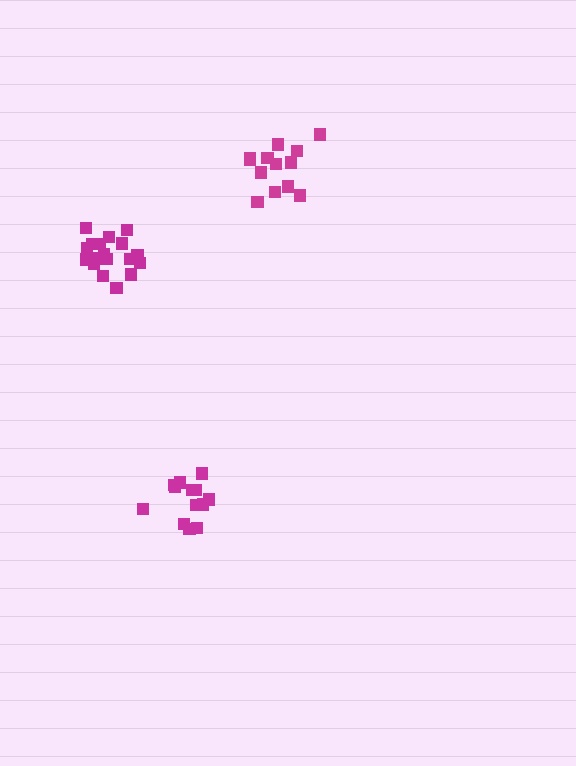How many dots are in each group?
Group 1: 13 dots, Group 2: 14 dots, Group 3: 18 dots (45 total).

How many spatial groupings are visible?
There are 3 spatial groupings.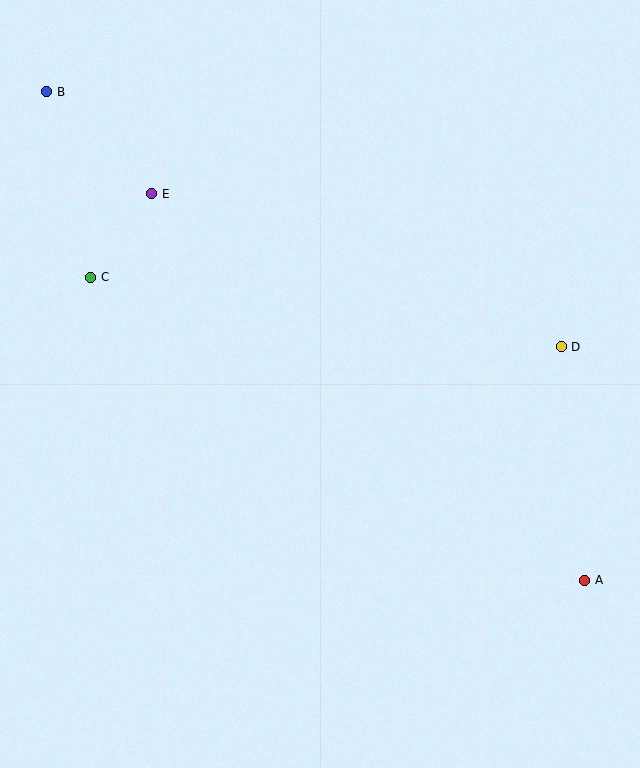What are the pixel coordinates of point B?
Point B is at (47, 92).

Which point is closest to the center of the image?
Point D at (561, 347) is closest to the center.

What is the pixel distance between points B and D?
The distance between B and D is 574 pixels.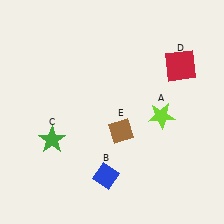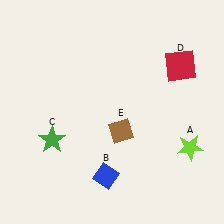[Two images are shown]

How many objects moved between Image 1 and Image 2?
1 object moved between the two images.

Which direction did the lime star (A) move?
The lime star (A) moved down.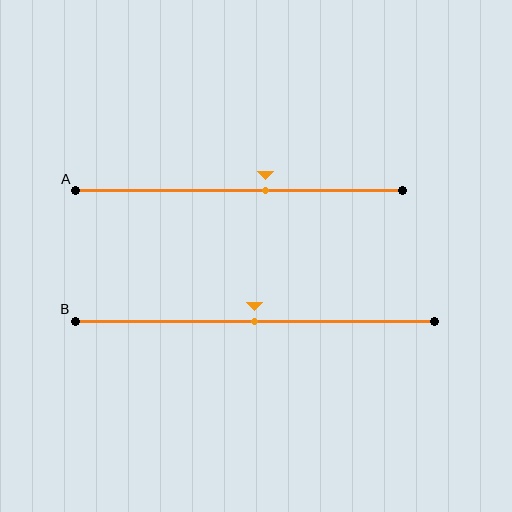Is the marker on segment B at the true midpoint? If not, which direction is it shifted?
Yes, the marker on segment B is at the true midpoint.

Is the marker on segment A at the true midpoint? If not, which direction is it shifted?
No, the marker on segment A is shifted to the right by about 8% of the segment length.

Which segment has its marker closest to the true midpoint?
Segment B has its marker closest to the true midpoint.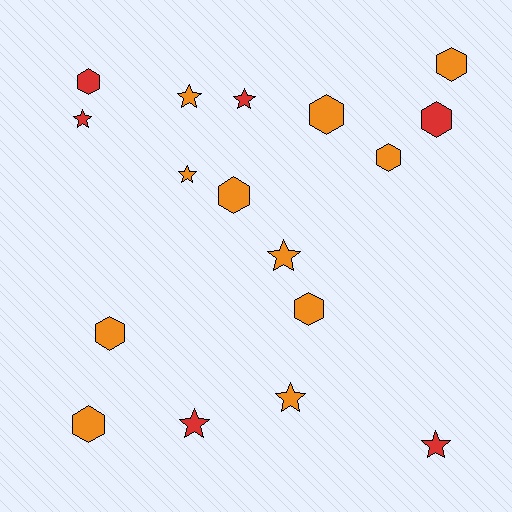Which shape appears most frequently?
Hexagon, with 9 objects.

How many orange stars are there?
There are 4 orange stars.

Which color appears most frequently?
Orange, with 11 objects.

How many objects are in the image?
There are 17 objects.